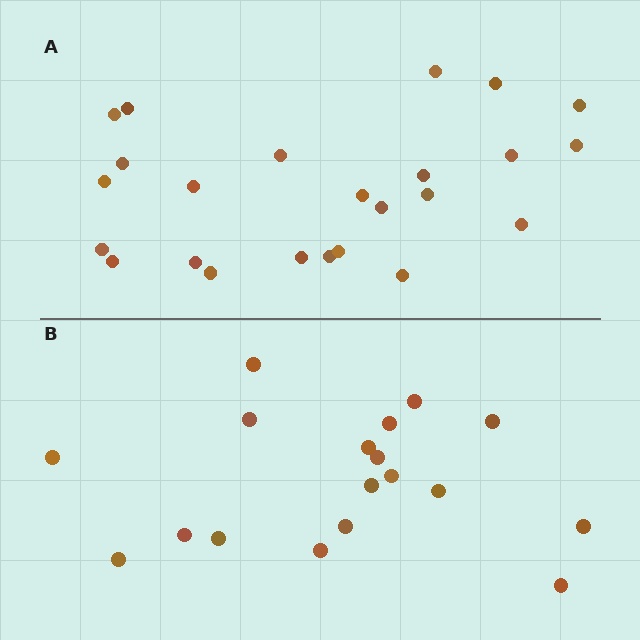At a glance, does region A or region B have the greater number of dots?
Region A (the top region) has more dots.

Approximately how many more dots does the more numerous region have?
Region A has about 6 more dots than region B.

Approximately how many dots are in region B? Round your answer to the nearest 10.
About 20 dots. (The exact count is 18, which rounds to 20.)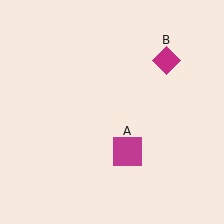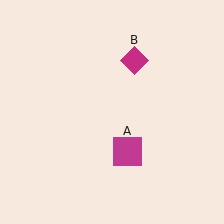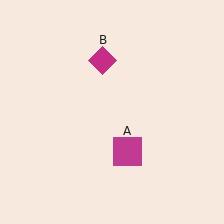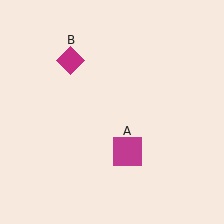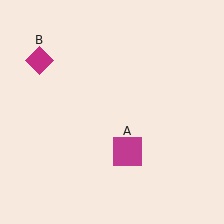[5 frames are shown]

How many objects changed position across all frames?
1 object changed position: magenta diamond (object B).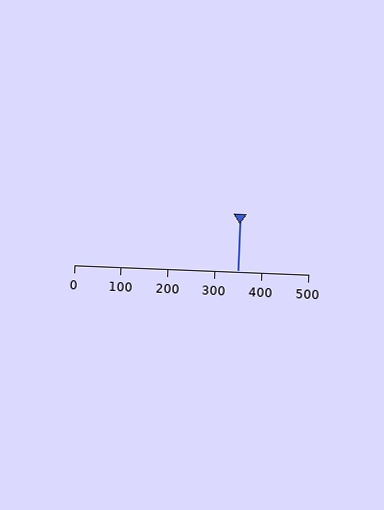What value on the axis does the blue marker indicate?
The marker indicates approximately 350.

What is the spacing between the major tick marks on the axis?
The major ticks are spaced 100 apart.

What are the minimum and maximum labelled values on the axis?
The axis runs from 0 to 500.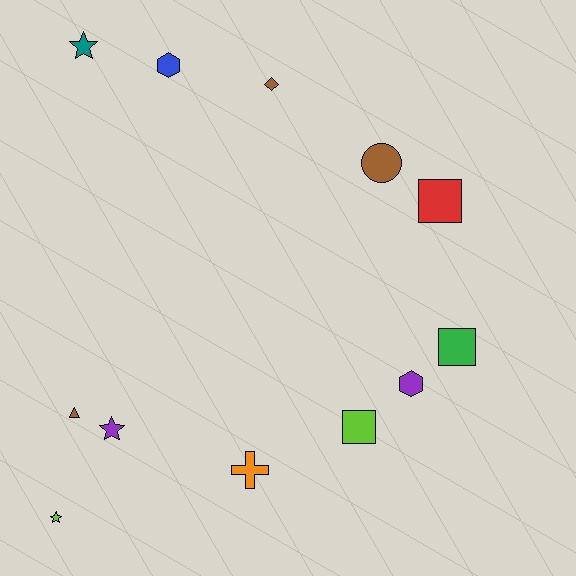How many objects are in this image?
There are 12 objects.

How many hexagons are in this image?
There are 2 hexagons.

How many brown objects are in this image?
There are 3 brown objects.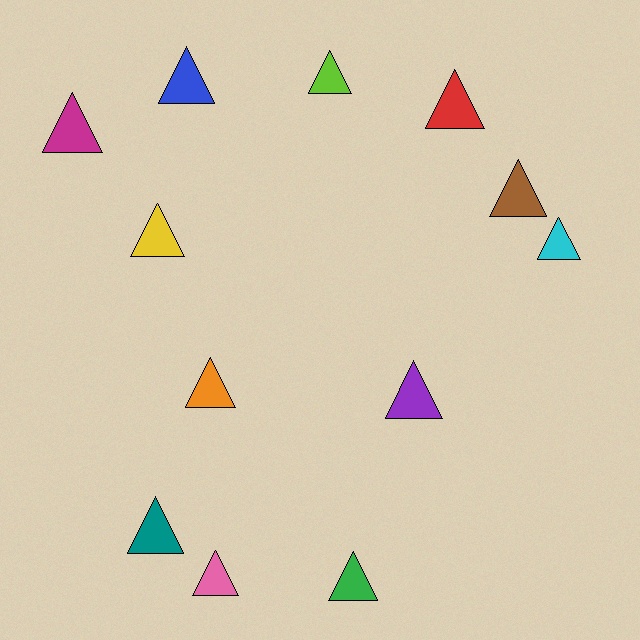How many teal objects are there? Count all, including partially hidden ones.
There is 1 teal object.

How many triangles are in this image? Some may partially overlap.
There are 12 triangles.